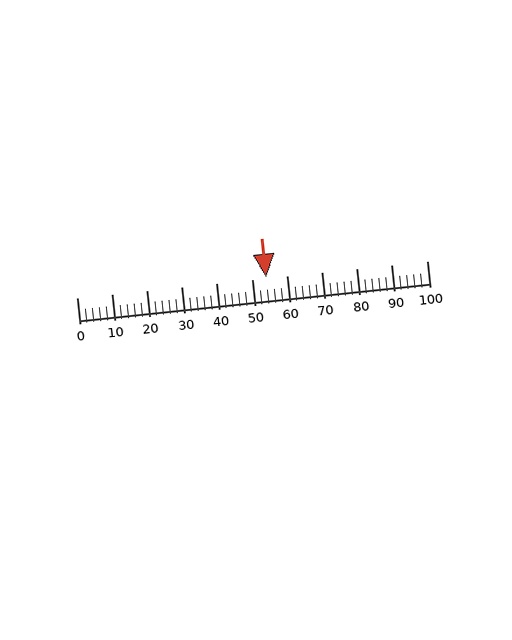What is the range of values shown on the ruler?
The ruler shows values from 0 to 100.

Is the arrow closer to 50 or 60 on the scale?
The arrow is closer to 50.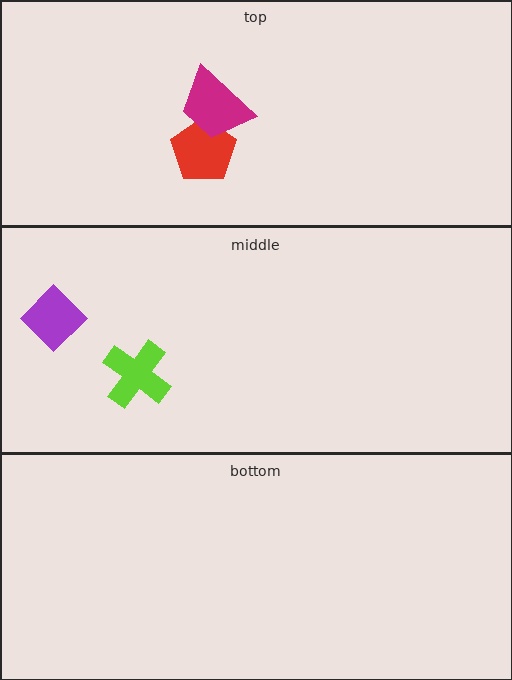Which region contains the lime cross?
The middle region.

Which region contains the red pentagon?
The top region.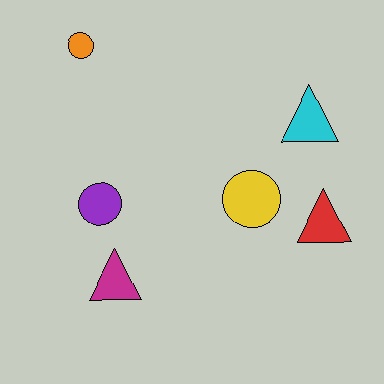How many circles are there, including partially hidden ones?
There are 3 circles.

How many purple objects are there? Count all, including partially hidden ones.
There is 1 purple object.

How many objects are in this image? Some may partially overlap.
There are 6 objects.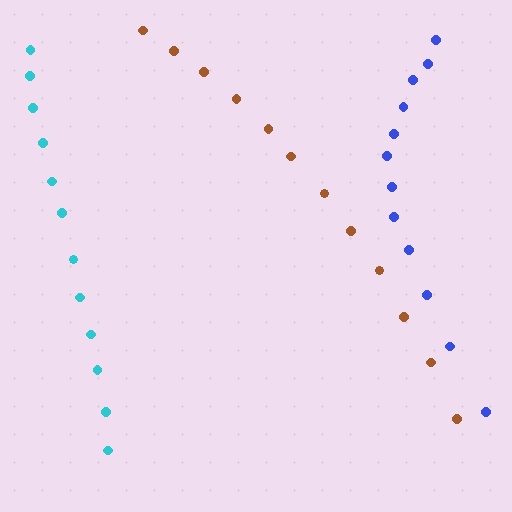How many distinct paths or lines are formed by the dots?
There are 3 distinct paths.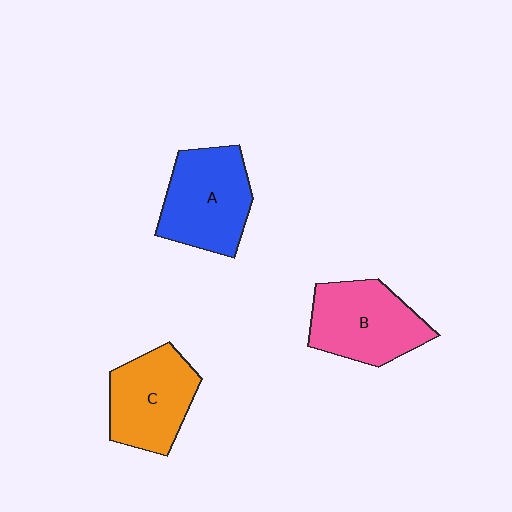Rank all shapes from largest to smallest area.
From largest to smallest: A (blue), B (pink), C (orange).